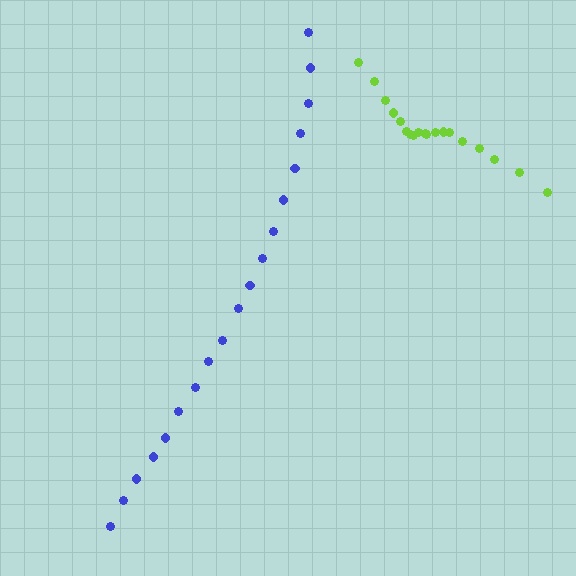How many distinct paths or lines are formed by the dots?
There are 2 distinct paths.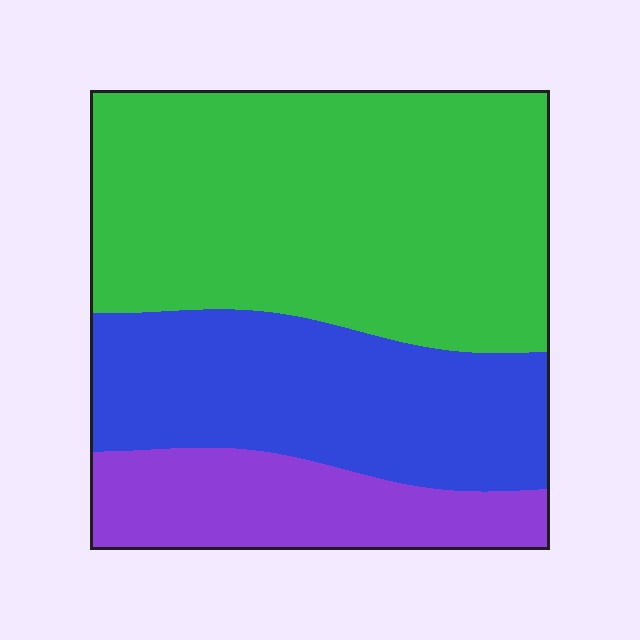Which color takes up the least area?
Purple, at roughly 20%.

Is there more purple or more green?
Green.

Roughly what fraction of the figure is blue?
Blue covers about 30% of the figure.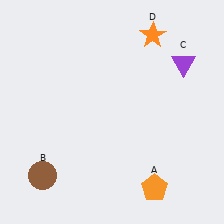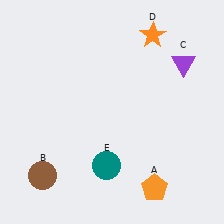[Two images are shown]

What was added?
A teal circle (E) was added in Image 2.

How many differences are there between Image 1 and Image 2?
There is 1 difference between the two images.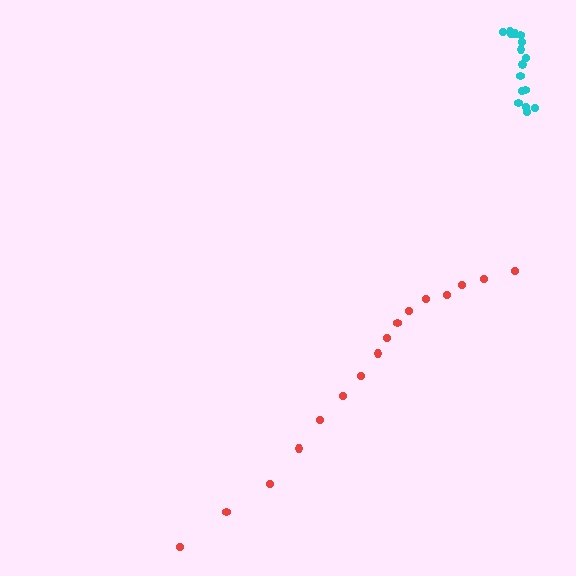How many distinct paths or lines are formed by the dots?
There are 2 distinct paths.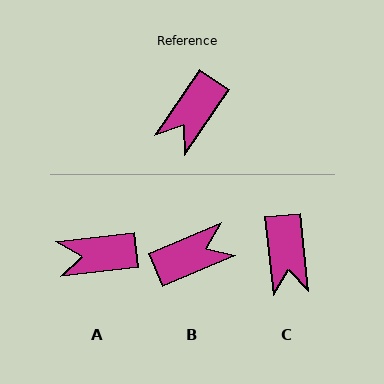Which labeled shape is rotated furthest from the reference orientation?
B, about 147 degrees away.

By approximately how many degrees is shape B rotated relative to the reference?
Approximately 147 degrees counter-clockwise.